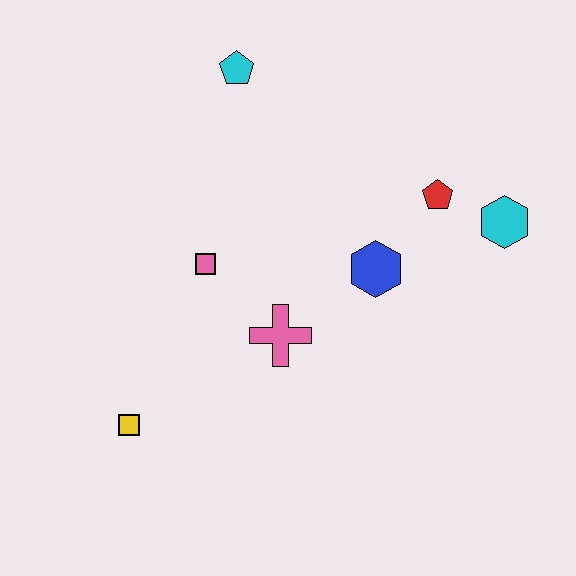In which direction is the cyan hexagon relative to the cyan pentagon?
The cyan hexagon is to the right of the cyan pentagon.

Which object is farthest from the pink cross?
The cyan pentagon is farthest from the pink cross.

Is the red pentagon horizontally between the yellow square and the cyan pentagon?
No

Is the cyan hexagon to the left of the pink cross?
No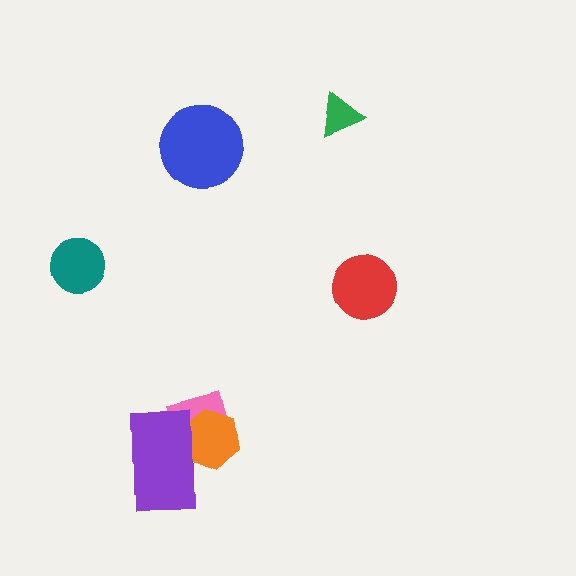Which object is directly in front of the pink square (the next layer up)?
The orange hexagon is directly in front of the pink square.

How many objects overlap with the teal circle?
0 objects overlap with the teal circle.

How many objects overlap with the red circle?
0 objects overlap with the red circle.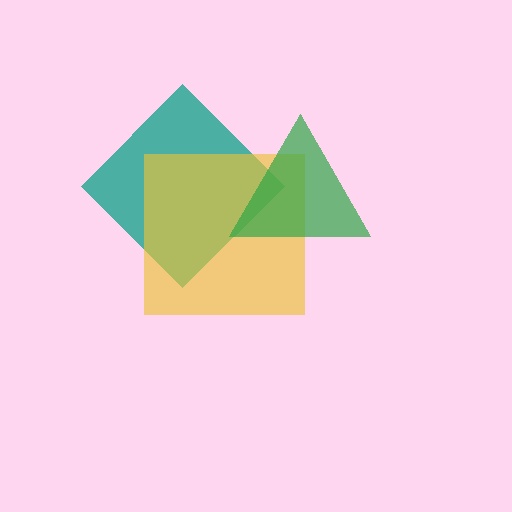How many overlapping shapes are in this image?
There are 3 overlapping shapes in the image.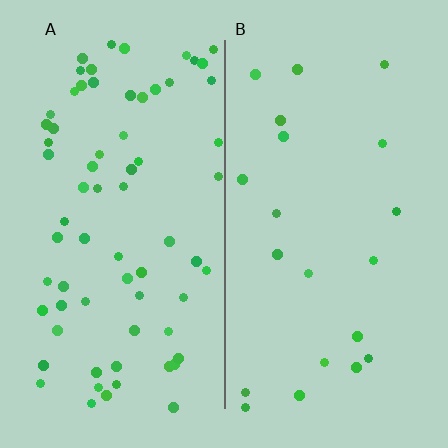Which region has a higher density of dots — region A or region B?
A (the left).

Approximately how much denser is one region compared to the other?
Approximately 3.3× — region A over region B.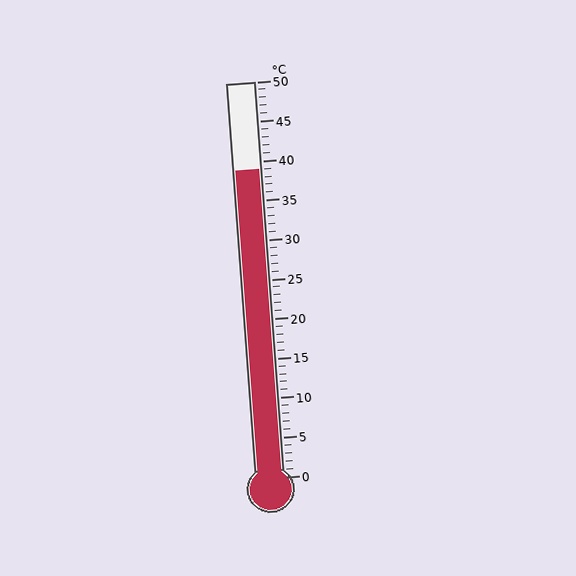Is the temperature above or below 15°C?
The temperature is above 15°C.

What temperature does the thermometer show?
The thermometer shows approximately 39°C.